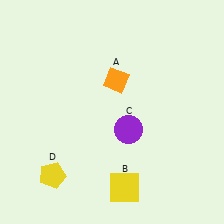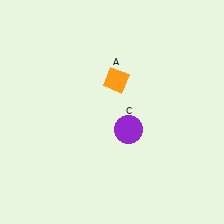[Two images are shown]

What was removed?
The yellow square (B), the yellow pentagon (D) were removed in Image 2.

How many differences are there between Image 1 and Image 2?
There are 2 differences between the two images.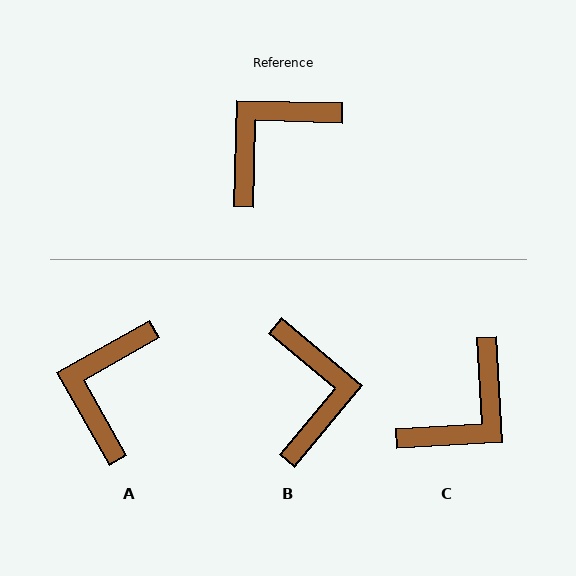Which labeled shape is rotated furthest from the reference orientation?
C, about 175 degrees away.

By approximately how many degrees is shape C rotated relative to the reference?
Approximately 175 degrees clockwise.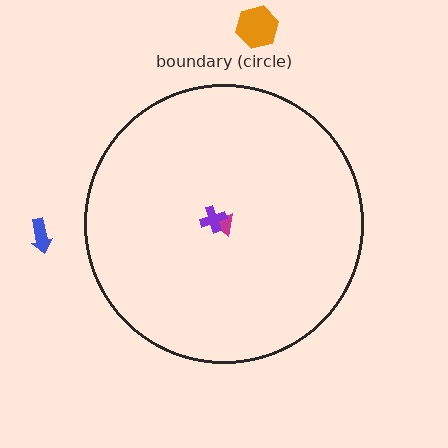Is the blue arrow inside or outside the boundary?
Outside.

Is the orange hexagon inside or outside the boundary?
Outside.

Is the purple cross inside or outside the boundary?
Inside.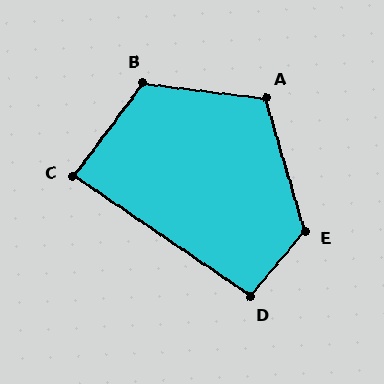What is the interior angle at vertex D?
Approximately 96 degrees (obtuse).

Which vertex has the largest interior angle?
E, at approximately 124 degrees.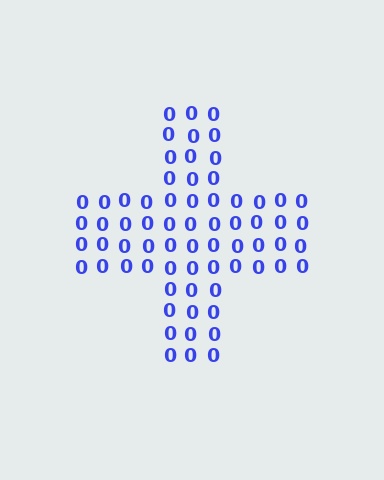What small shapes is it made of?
It is made of small digit 0's.